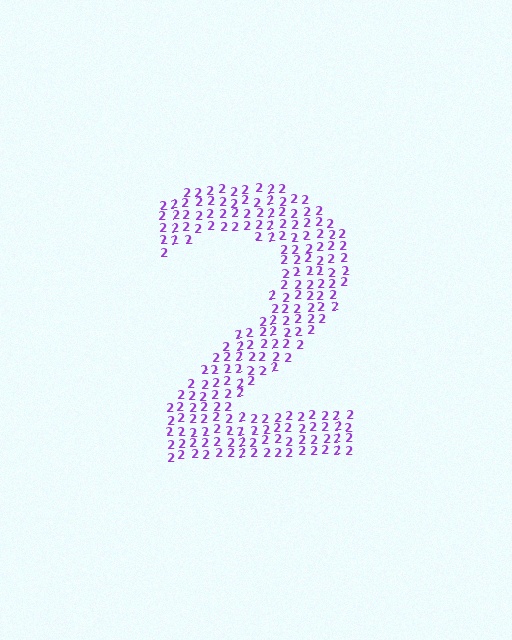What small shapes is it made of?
It is made of small digit 2's.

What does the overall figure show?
The overall figure shows the digit 2.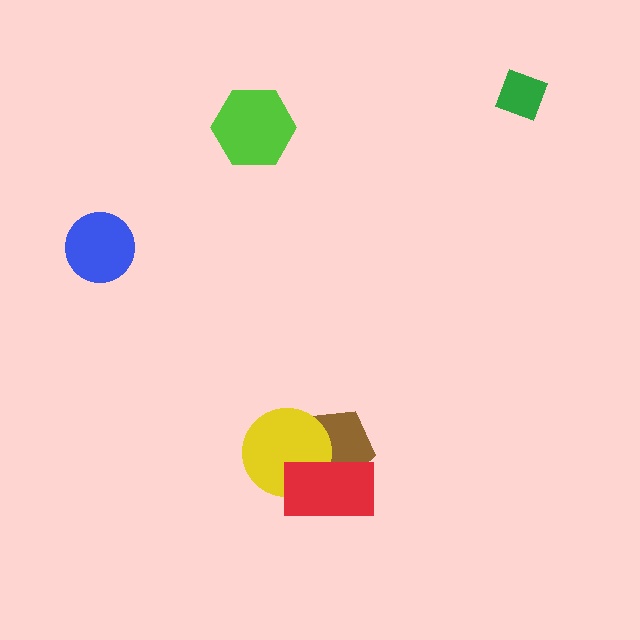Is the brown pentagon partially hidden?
Yes, it is partially covered by another shape.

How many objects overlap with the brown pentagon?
2 objects overlap with the brown pentagon.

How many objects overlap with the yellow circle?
2 objects overlap with the yellow circle.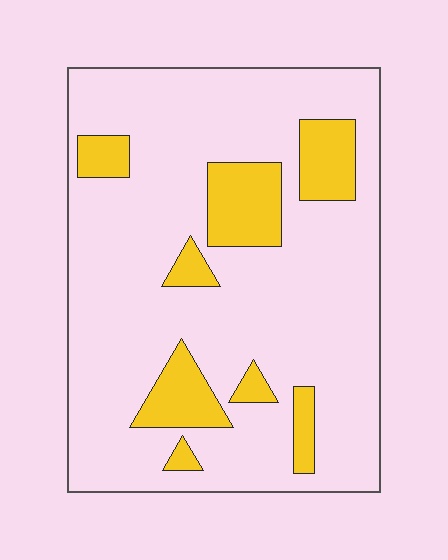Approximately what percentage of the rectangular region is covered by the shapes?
Approximately 20%.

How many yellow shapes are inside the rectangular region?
8.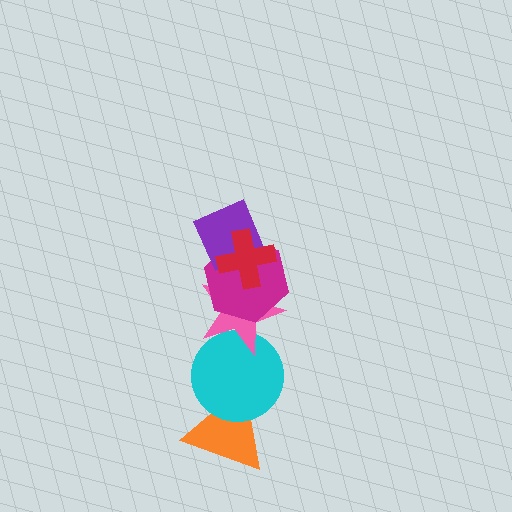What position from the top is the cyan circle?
The cyan circle is 5th from the top.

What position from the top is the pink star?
The pink star is 4th from the top.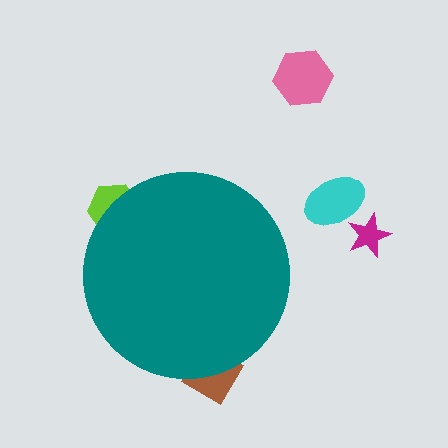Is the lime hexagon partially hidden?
Yes, the lime hexagon is partially hidden behind the teal circle.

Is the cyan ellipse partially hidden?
No, the cyan ellipse is fully visible.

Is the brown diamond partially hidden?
Yes, the brown diamond is partially hidden behind the teal circle.